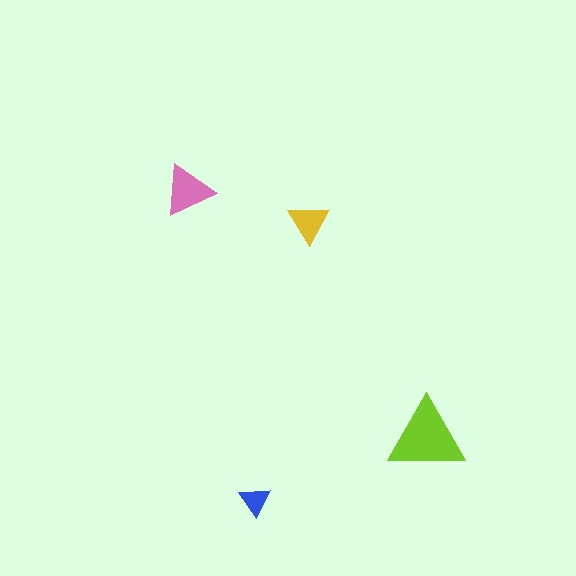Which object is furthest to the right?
The lime triangle is rightmost.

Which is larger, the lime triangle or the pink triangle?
The lime one.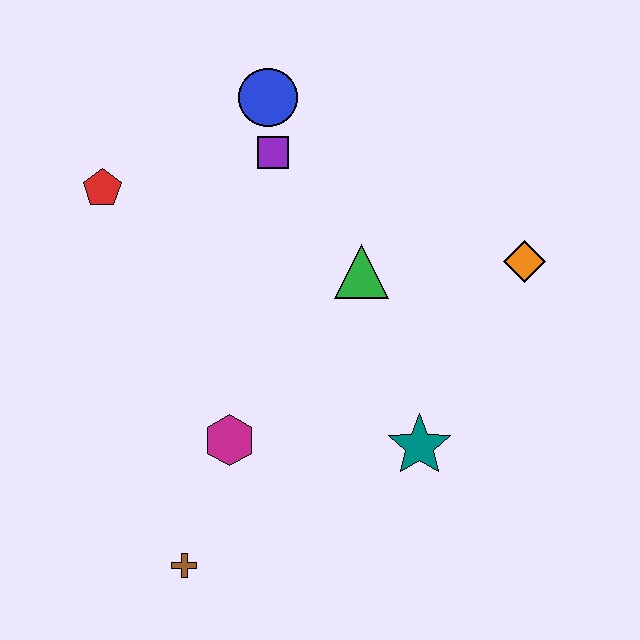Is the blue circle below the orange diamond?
No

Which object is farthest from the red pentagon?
The orange diamond is farthest from the red pentagon.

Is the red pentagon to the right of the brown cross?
No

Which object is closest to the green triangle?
The purple square is closest to the green triangle.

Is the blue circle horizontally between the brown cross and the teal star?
Yes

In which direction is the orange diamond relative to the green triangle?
The orange diamond is to the right of the green triangle.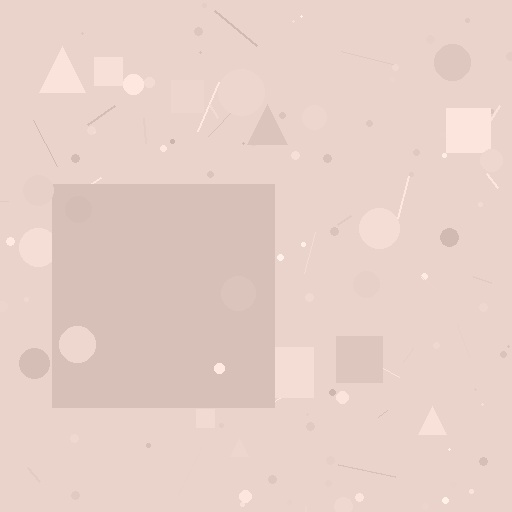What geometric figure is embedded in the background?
A square is embedded in the background.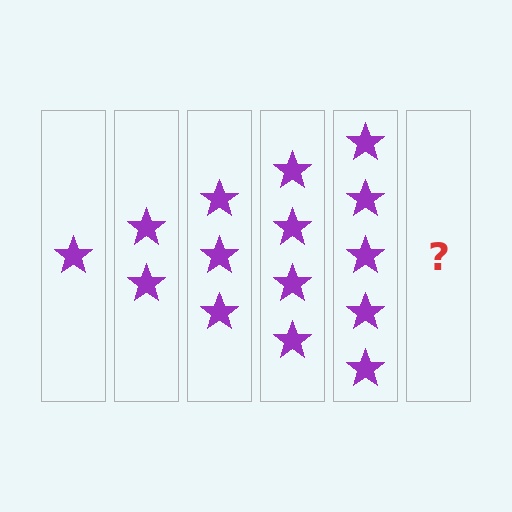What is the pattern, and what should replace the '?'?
The pattern is that each step adds one more star. The '?' should be 6 stars.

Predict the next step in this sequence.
The next step is 6 stars.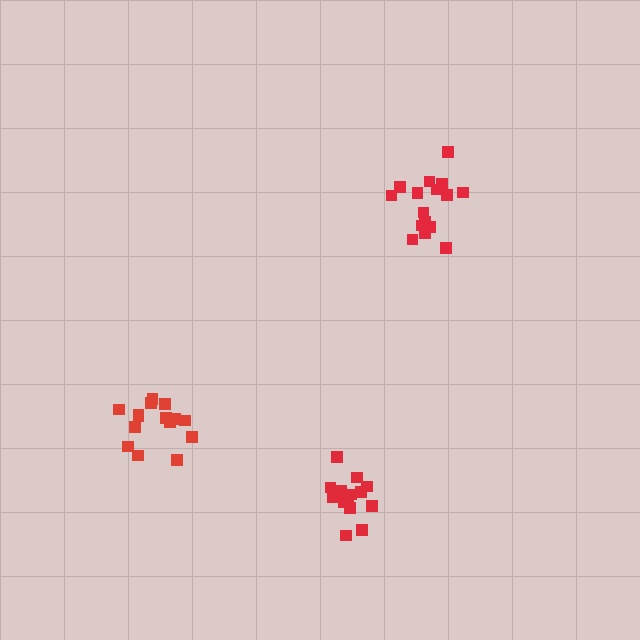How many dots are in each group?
Group 1: 15 dots, Group 2: 17 dots, Group 3: 14 dots (46 total).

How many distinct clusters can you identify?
There are 3 distinct clusters.